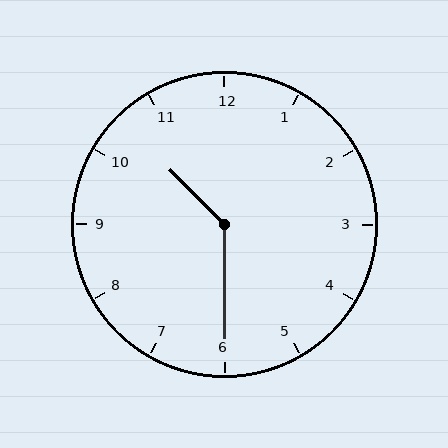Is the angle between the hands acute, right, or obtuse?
It is obtuse.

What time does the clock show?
10:30.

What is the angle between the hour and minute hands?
Approximately 135 degrees.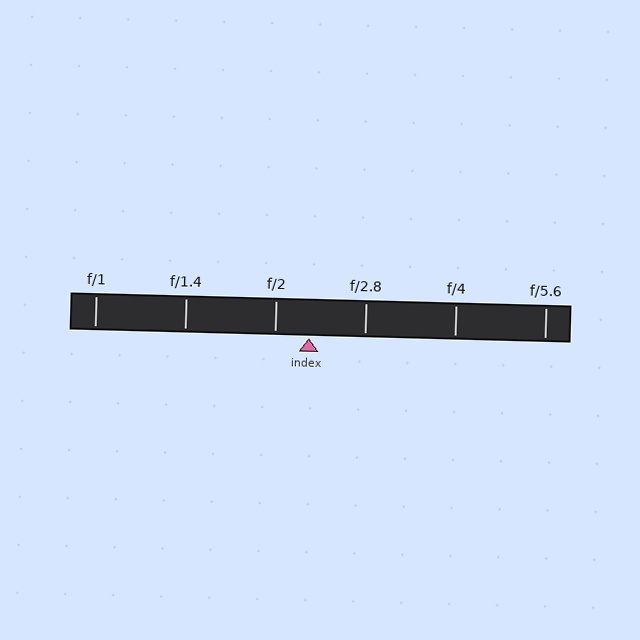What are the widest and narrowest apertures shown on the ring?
The widest aperture shown is f/1 and the narrowest is f/5.6.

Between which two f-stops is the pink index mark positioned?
The index mark is between f/2 and f/2.8.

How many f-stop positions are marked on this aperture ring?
There are 6 f-stop positions marked.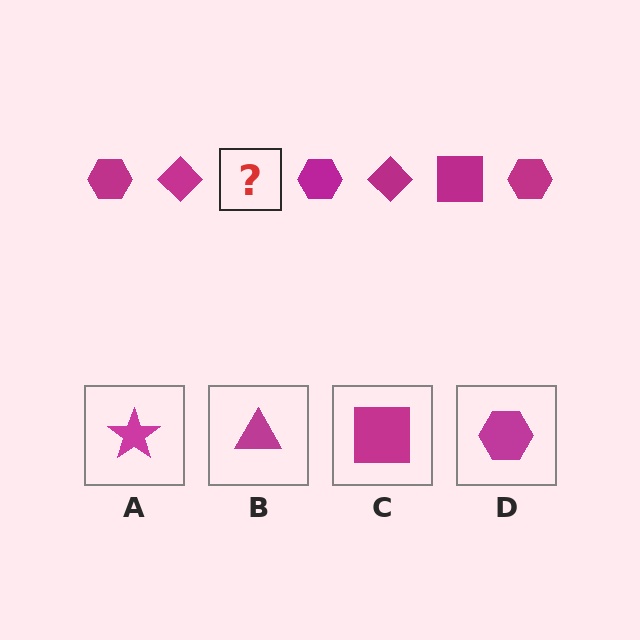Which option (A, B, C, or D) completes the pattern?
C.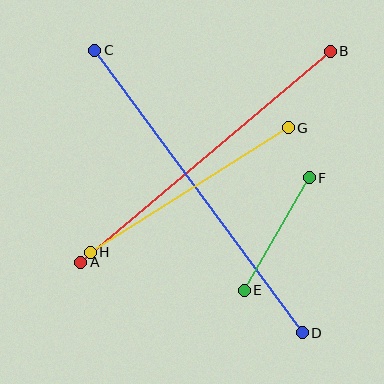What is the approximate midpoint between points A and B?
The midpoint is at approximately (205, 157) pixels.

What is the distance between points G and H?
The distance is approximately 234 pixels.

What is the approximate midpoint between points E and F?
The midpoint is at approximately (277, 234) pixels.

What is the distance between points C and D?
The distance is approximately 350 pixels.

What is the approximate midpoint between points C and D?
The midpoint is at approximately (198, 191) pixels.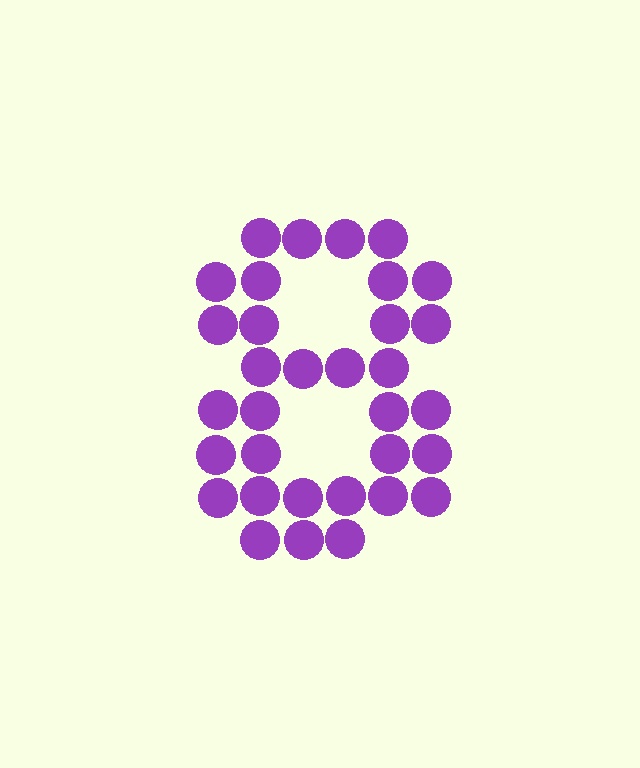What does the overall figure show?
The overall figure shows the digit 8.